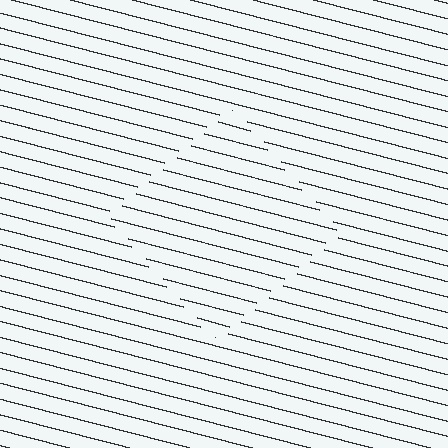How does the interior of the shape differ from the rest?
The interior of the shape contains the same grating, shifted by half a period — the contour is defined by the phase discontinuity where line-ends from the inner and outer gratings abut.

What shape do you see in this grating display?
An illusory square. The interior of the shape contains the same grating, shifted by half a period — the contour is defined by the phase discontinuity where line-ends from the inner and outer gratings abut.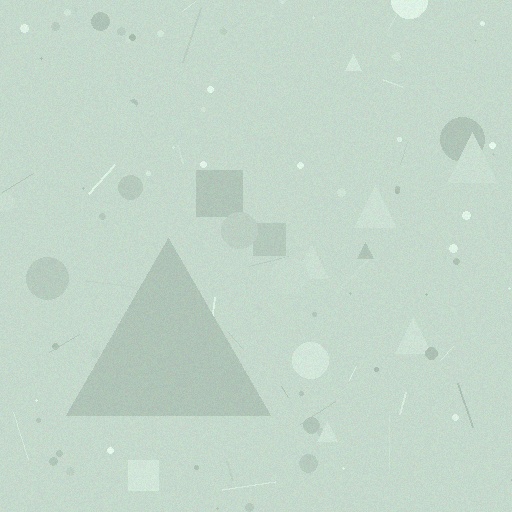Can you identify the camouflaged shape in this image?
The camouflaged shape is a triangle.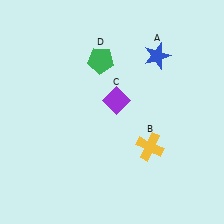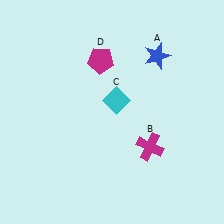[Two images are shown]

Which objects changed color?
B changed from yellow to magenta. C changed from purple to cyan. D changed from green to magenta.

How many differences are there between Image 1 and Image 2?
There are 3 differences between the two images.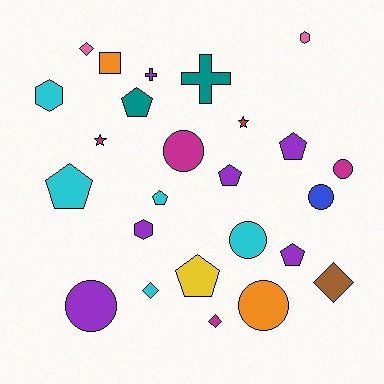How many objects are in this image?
There are 25 objects.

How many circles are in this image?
There are 6 circles.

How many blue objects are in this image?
There is 1 blue object.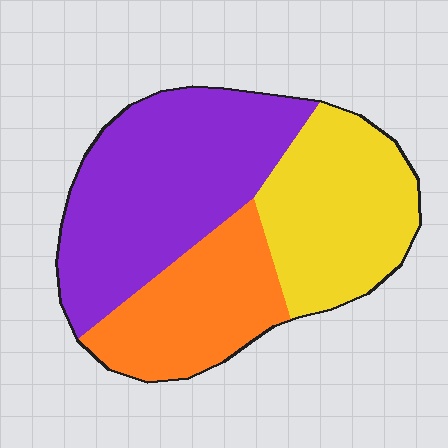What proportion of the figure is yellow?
Yellow covers 31% of the figure.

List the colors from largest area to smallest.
From largest to smallest: purple, yellow, orange.